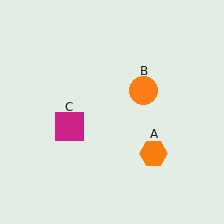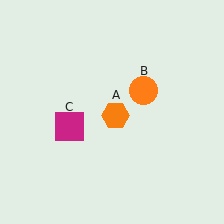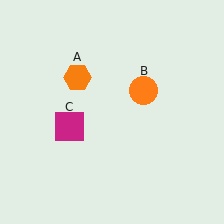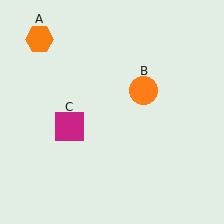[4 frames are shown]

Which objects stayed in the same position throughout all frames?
Orange circle (object B) and magenta square (object C) remained stationary.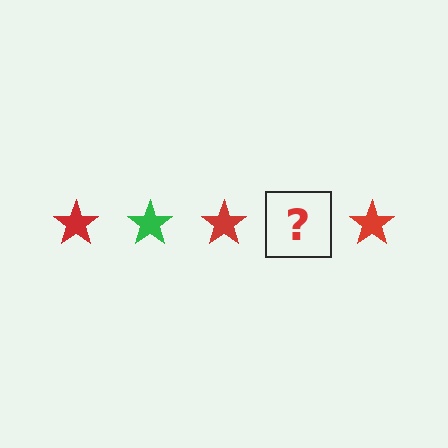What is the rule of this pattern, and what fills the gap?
The rule is that the pattern cycles through red, green stars. The gap should be filled with a green star.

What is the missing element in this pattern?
The missing element is a green star.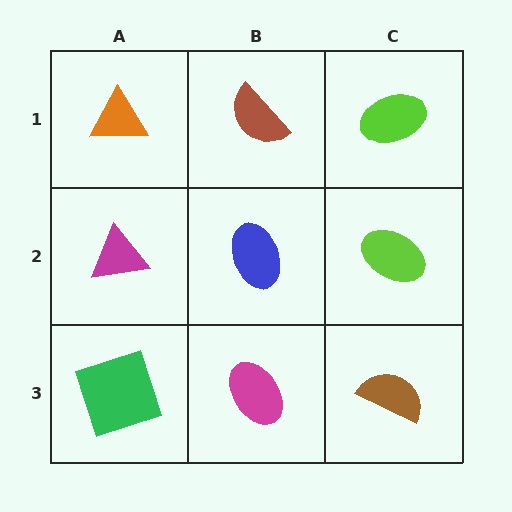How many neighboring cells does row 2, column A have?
3.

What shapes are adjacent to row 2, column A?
An orange triangle (row 1, column A), a green square (row 3, column A), a blue ellipse (row 2, column B).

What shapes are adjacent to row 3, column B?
A blue ellipse (row 2, column B), a green square (row 3, column A), a brown semicircle (row 3, column C).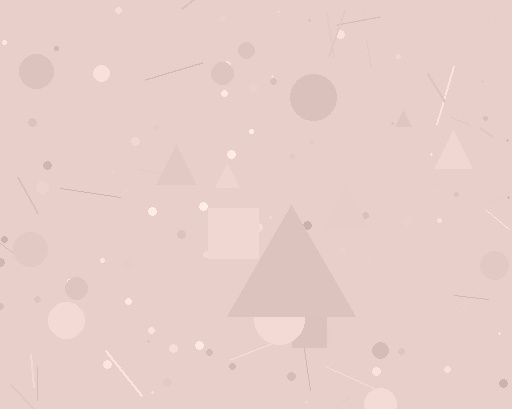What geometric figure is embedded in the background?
A triangle is embedded in the background.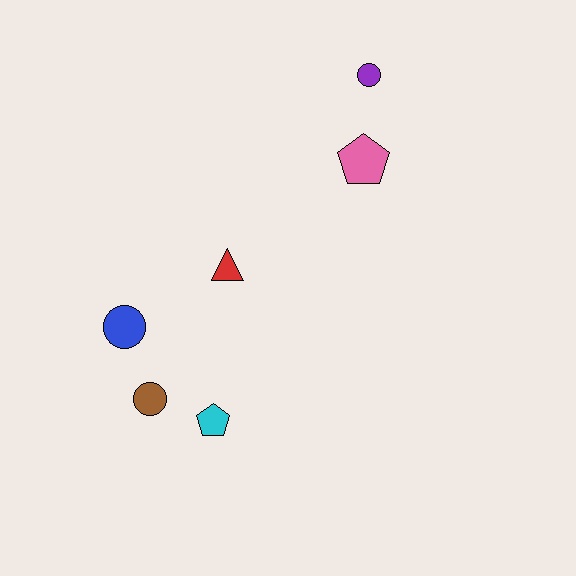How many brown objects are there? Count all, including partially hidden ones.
There is 1 brown object.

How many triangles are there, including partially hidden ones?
There is 1 triangle.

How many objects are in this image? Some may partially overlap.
There are 6 objects.